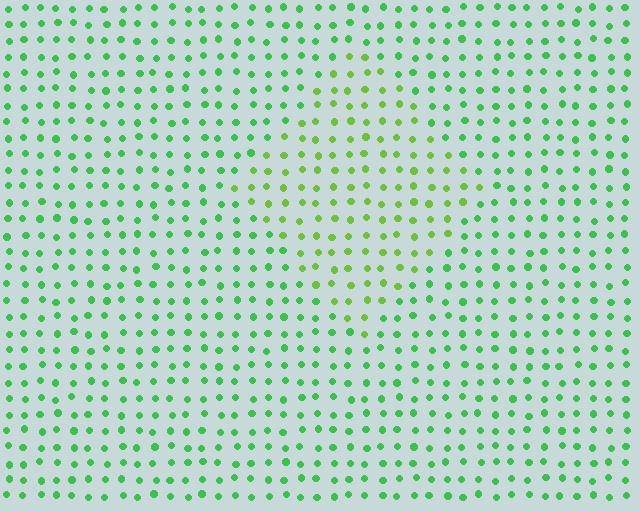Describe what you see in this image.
The image is filled with small green elements in a uniform arrangement. A diamond-shaped region is visible where the elements are tinted to a slightly different hue, forming a subtle color boundary.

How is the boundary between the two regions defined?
The boundary is defined purely by a slight shift in hue (about 32 degrees). Spacing, size, and orientation are identical on both sides.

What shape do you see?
I see a diamond.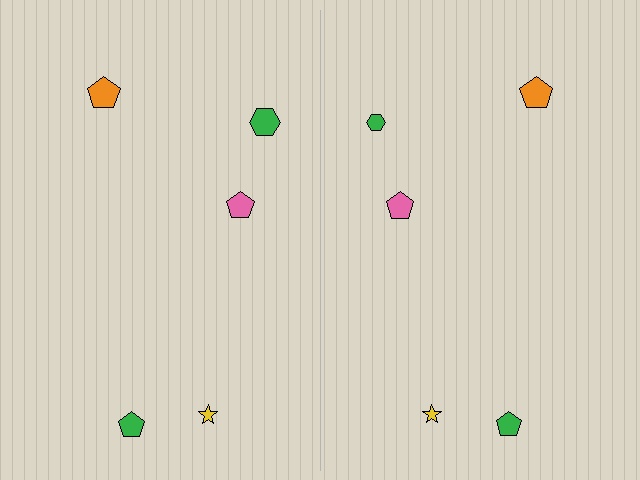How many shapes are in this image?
There are 10 shapes in this image.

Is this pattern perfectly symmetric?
No, the pattern is not perfectly symmetric. The green hexagon on the right side has a different size than its mirror counterpart.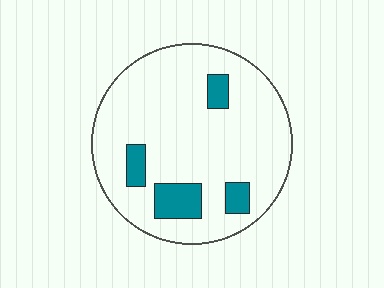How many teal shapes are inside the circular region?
4.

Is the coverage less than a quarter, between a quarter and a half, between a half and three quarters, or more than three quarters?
Less than a quarter.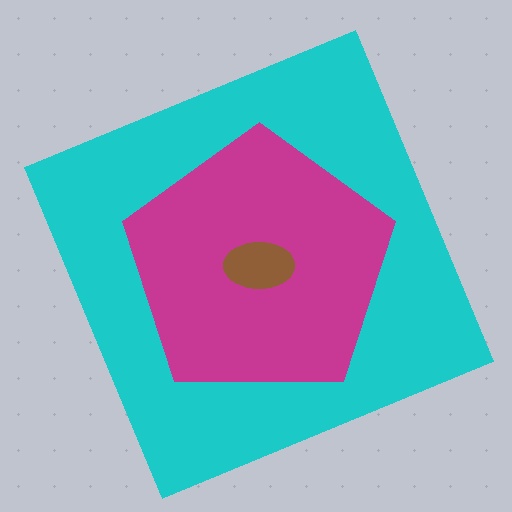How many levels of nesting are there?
3.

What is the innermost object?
The brown ellipse.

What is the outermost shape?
The cyan square.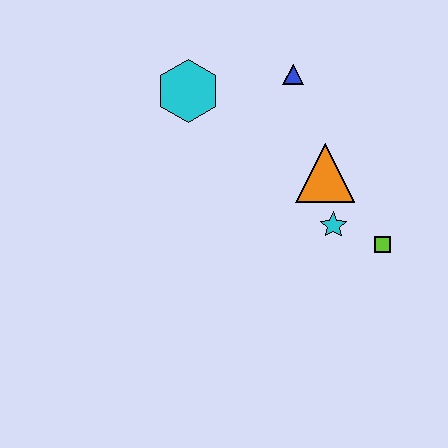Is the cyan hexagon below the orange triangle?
No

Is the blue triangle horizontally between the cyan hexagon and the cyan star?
Yes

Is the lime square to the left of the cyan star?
No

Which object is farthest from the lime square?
The cyan hexagon is farthest from the lime square.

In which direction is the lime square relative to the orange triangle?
The lime square is below the orange triangle.